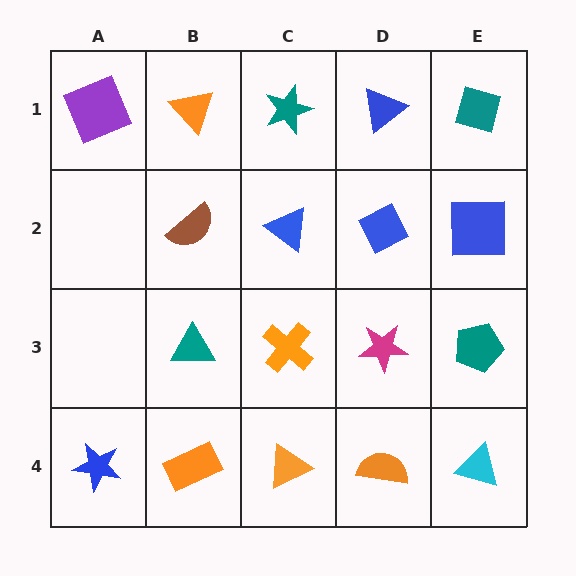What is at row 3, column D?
A magenta star.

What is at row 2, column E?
A blue square.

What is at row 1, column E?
A teal square.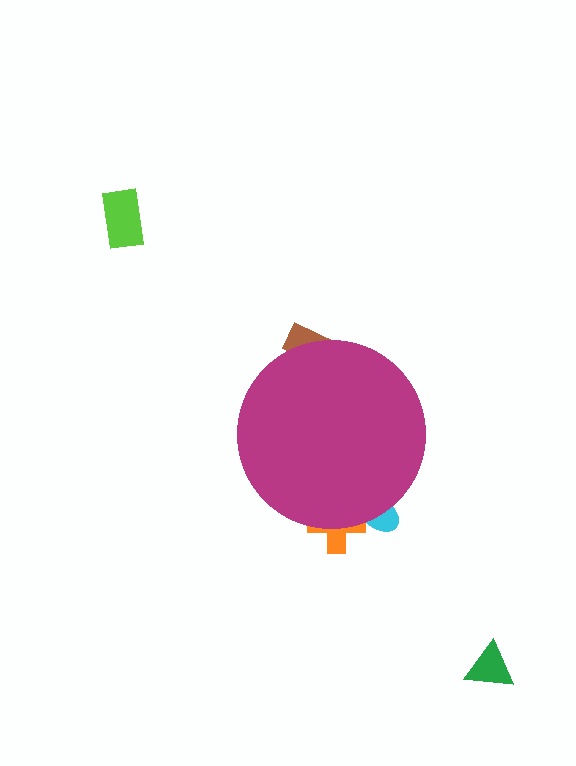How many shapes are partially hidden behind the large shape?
3 shapes are partially hidden.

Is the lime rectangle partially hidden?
No, the lime rectangle is fully visible.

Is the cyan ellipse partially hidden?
Yes, the cyan ellipse is partially hidden behind the magenta circle.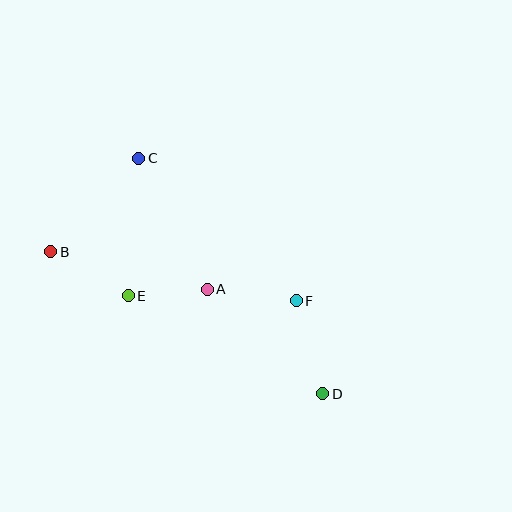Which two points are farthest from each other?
Points B and D are farthest from each other.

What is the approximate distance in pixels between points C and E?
The distance between C and E is approximately 138 pixels.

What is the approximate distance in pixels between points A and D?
The distance between A and D is approximately 156 pixels.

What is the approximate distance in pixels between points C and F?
The distance between C and F is approximately 213 pixels.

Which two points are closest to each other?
Points A and E are closest to each other.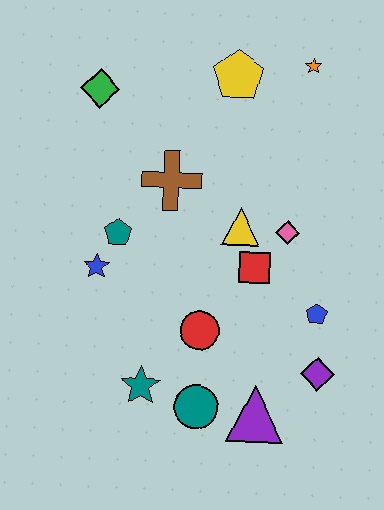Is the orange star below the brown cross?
No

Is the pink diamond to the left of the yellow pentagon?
No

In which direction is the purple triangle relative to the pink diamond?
The purple triangle is below the pink diamond.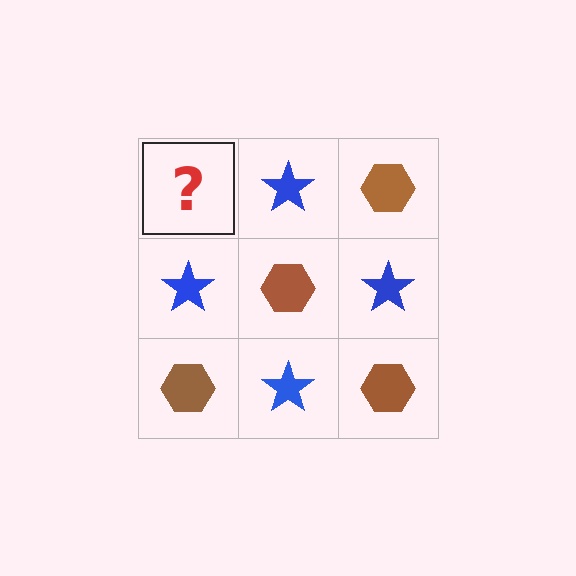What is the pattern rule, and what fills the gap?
The rule is that it alternates brown hexagon and blue star in a checkerboard pattern. The gap should be filled with a brown hexagon.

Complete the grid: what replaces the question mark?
The question mark should be replaced with a brown hexagon.